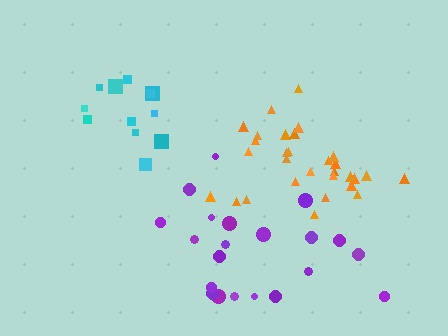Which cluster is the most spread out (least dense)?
Purple.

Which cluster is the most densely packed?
Orange.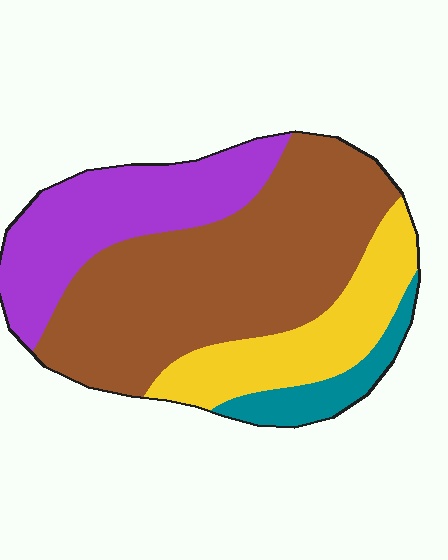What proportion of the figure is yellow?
Yellow covers 19% of the figure.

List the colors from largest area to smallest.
From largest to smallest: brown, purple, yellow, teal.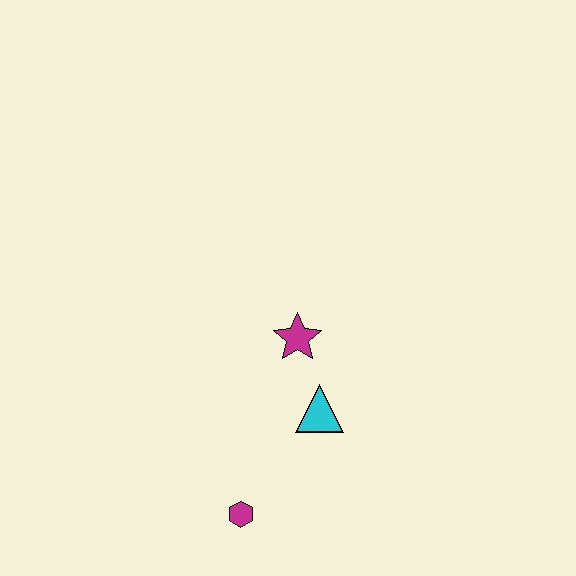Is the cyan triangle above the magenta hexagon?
Yes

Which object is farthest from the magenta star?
The magenta hexagon is farthest from the magenta star.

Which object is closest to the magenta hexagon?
The cyan triangle is closest to the magenta hexagon.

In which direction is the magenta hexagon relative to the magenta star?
The magenta hexagon is below the magenta star.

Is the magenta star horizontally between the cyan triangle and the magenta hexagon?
Yes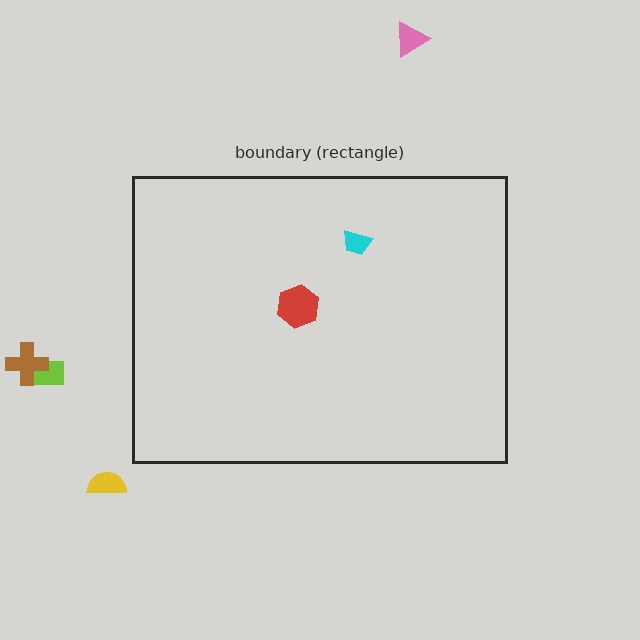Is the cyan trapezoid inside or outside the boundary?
Inside.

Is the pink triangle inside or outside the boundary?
Outside.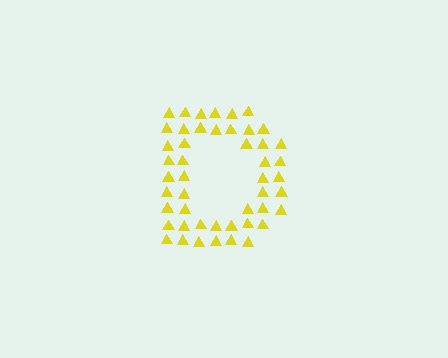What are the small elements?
The small elements are triangles.